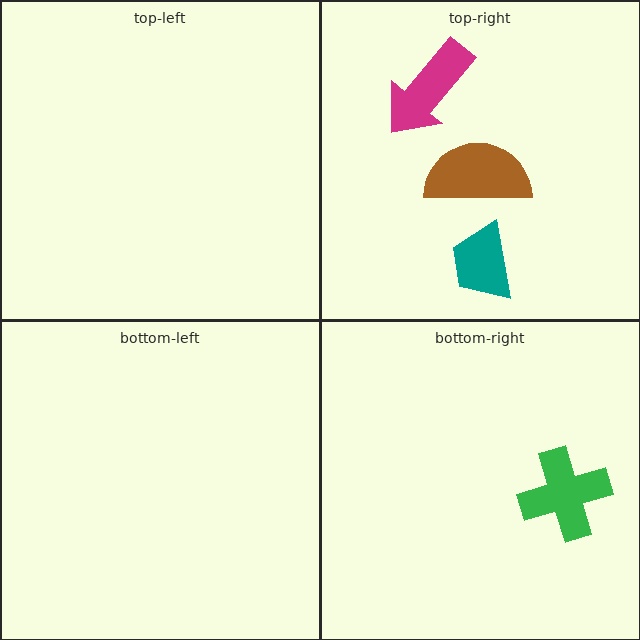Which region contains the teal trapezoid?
The top-right region.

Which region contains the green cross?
The bottom-right region.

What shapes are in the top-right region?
The teal trapezoid, the magenta arrow, the brown semicircle.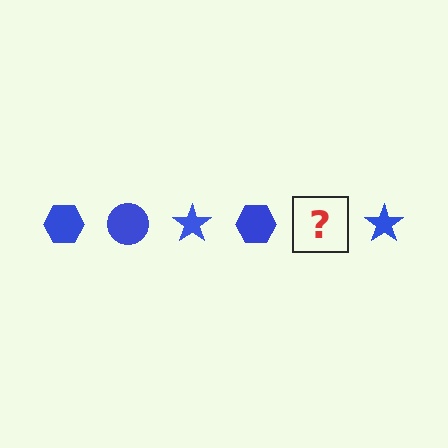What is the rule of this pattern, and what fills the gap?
The rule is that the pattern cycles through hexagon, circle, star shapes in blue. The gap should be filled with a blue circle.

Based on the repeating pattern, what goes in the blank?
The blank should be a blue circle.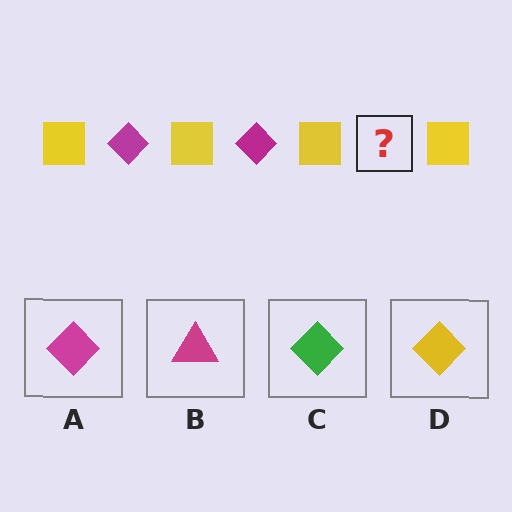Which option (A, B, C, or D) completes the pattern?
A.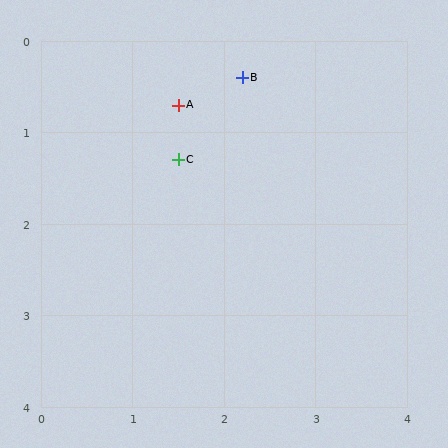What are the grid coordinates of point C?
Point C is at approximately (1.5, 1.3).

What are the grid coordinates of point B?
Point B is at approximately (2.2, 0.4).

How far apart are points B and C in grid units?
Points B and C are about 1.1 grid units apart.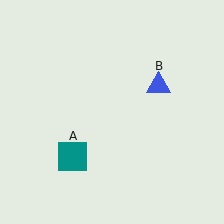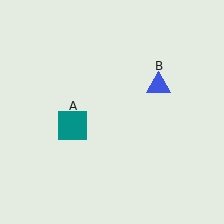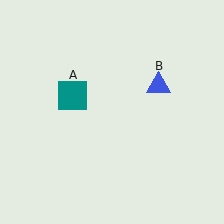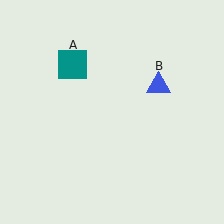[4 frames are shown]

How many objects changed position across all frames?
1 object changed position: teal square (object A).